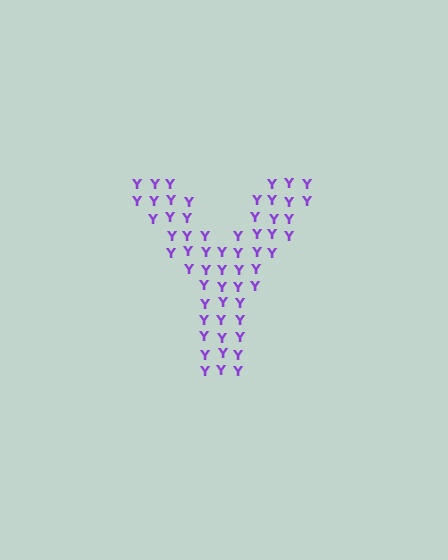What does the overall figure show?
The overall figure shows the letter Y.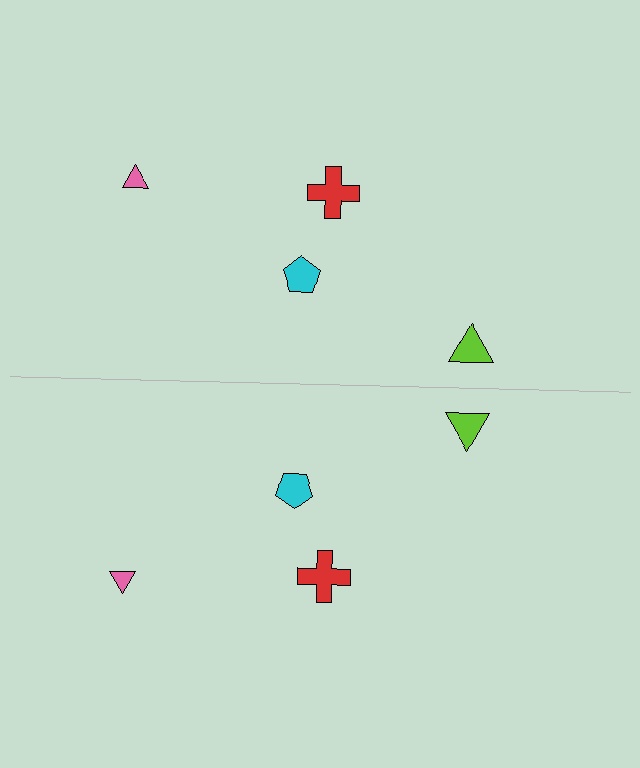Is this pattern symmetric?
Yes, this pattern has bilateral (reflection) symmetry.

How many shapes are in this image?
There are 8 shapes in this image.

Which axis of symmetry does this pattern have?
The pattern has a horizontal axis of symmetry running through the center of the image.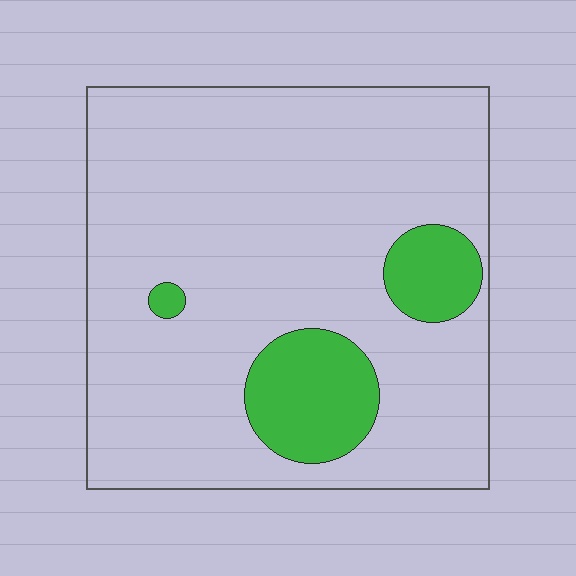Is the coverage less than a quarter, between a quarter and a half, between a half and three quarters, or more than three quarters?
Less than a quarter.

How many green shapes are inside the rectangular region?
3.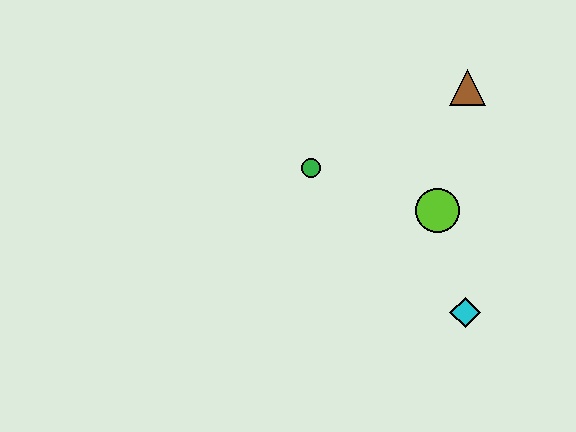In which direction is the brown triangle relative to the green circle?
The brown triangle is to the right of the green circle.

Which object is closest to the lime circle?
The cyan diamond is closest to the lime circle.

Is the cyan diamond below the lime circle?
Yes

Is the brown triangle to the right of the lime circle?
Yes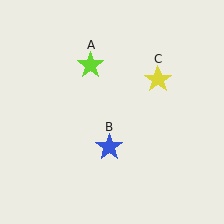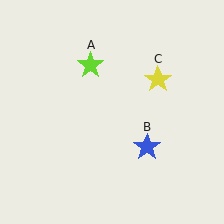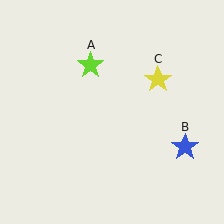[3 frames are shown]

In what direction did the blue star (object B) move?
The blue star (object B) moved right.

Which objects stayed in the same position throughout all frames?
Lime star (object A) and yellow star (object C) remained stationary.